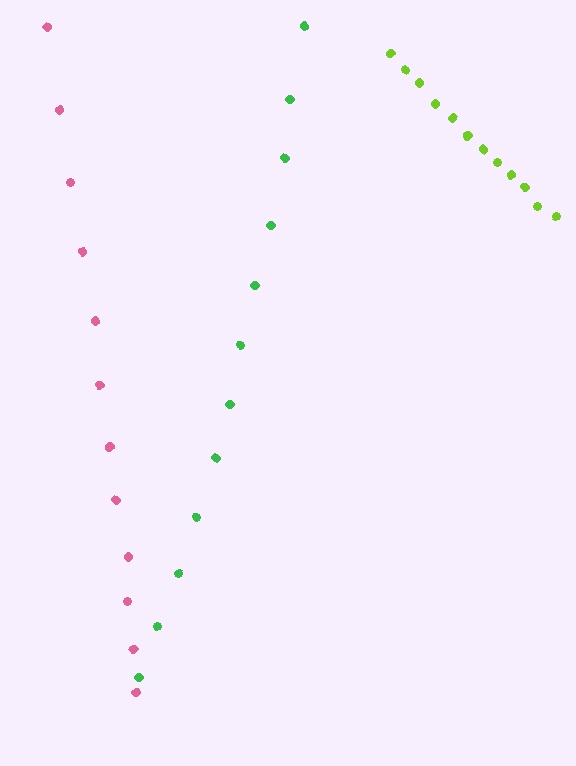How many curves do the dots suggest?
There are 3 distinct paths.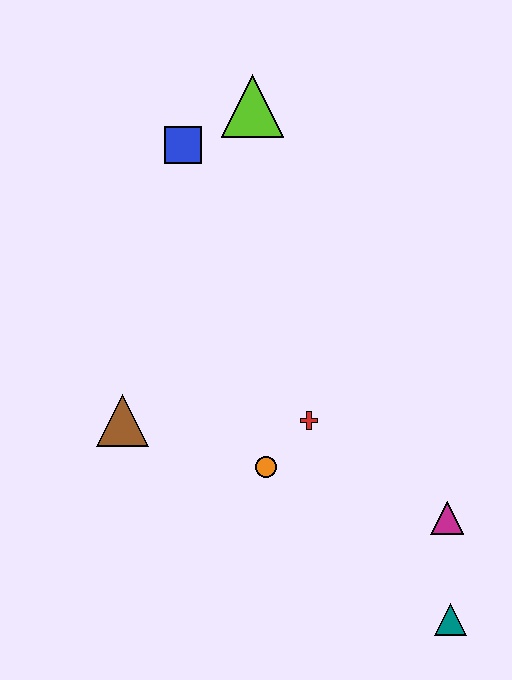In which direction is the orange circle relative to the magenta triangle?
The orange circle is to the left of the magenta triangle.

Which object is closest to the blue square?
The lime triangle is closest to the blue square.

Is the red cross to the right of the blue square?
Yes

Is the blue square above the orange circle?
Yes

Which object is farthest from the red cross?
The lime triangle is farthest from the red cross.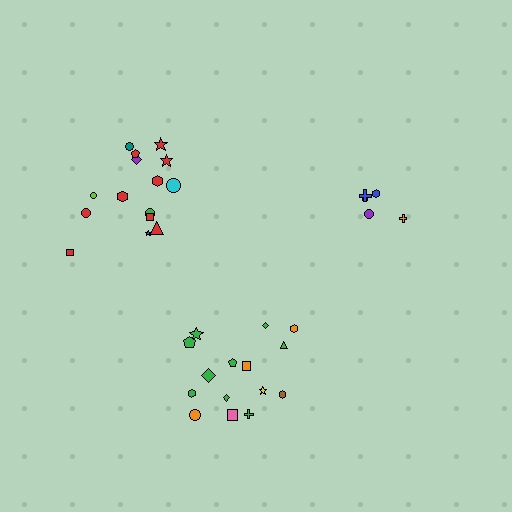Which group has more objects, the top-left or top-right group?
The top-left group.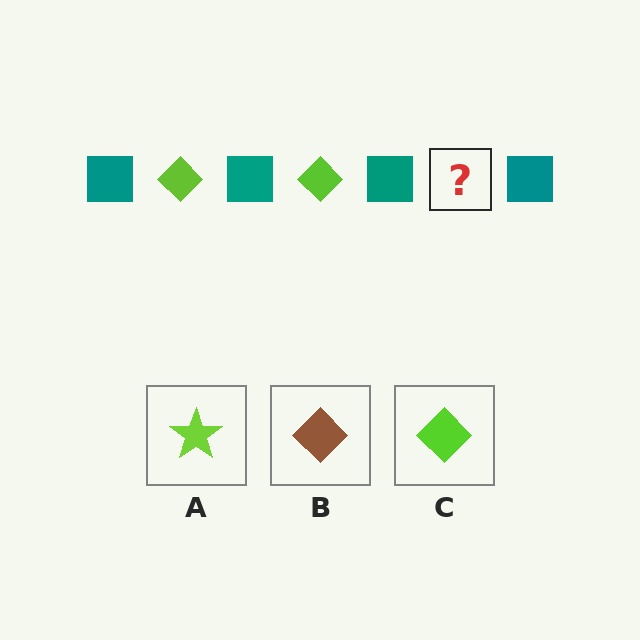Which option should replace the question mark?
Option C.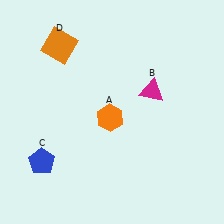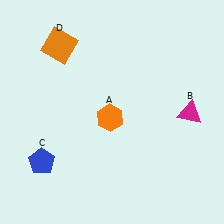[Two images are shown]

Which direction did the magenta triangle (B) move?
The magenta triangle (B) moved right.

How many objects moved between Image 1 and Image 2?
1 object moved between the two images.